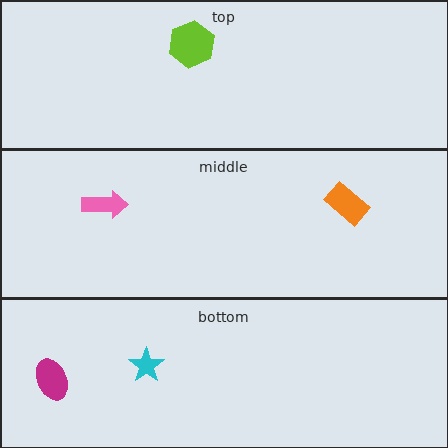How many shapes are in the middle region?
2.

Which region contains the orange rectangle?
The middle region.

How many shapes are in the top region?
1.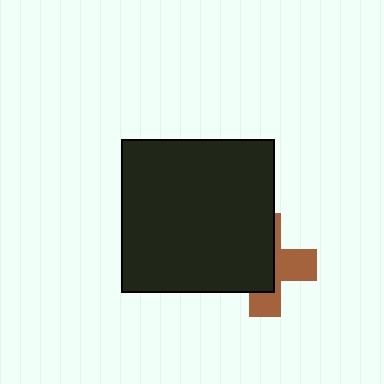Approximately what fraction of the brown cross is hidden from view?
Roughly 57% of the brown cross is hidden behind the black square.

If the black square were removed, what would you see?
You would see the complete brown cross.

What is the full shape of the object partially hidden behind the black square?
The partially hidden object is a brown cross.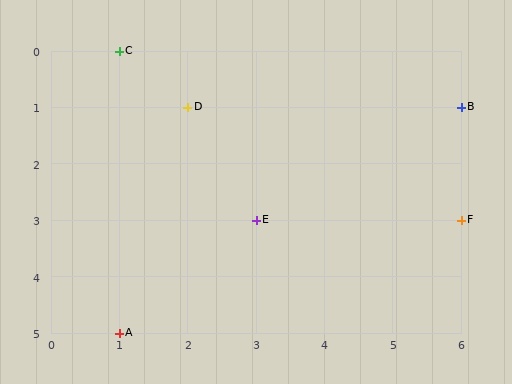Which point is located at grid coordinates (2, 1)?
Point D is at (2, 1).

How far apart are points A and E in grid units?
Points A and E are 2 columns and 2 rows apart (about 2.8 grid units diagonally).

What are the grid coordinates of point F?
Point F is at grid coordinates (6, 3).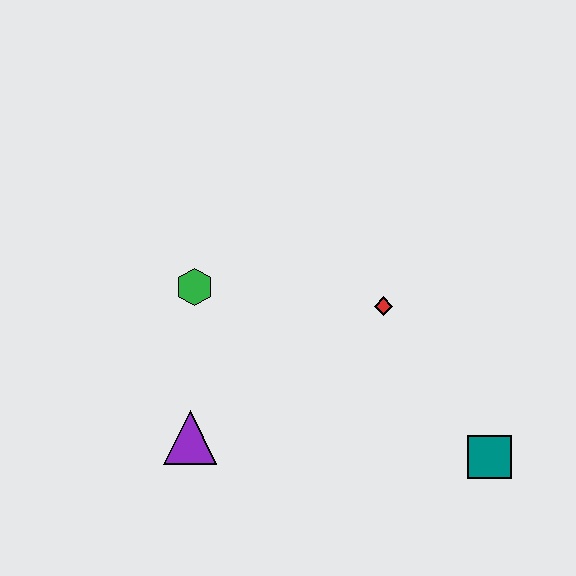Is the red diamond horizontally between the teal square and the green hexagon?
Yes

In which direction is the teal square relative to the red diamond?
The teal square is below the red diamond.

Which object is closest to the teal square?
The red diamond is closest to the teal square.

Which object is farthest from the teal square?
The green hexagon is farthest from the teal square.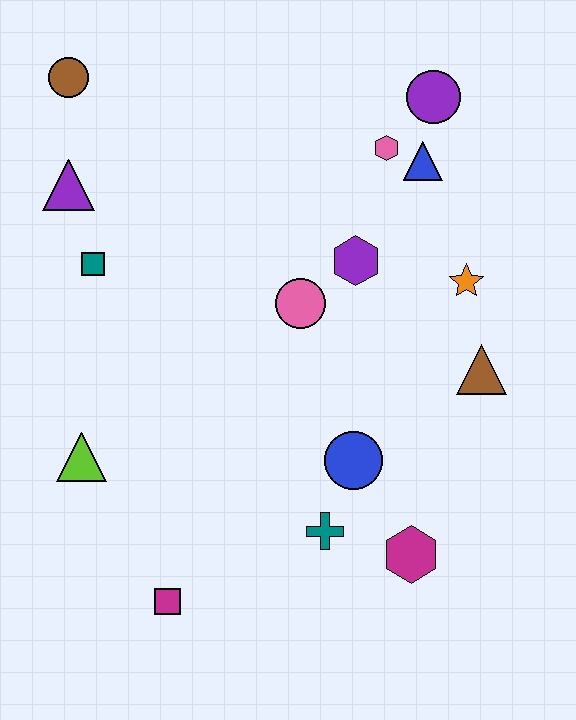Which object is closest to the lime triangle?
The magenta square is closest to the lime triangle.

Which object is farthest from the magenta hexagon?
The brown circle is farthest from the magenta hexagon.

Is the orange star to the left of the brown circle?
No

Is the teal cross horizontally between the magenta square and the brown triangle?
Yes